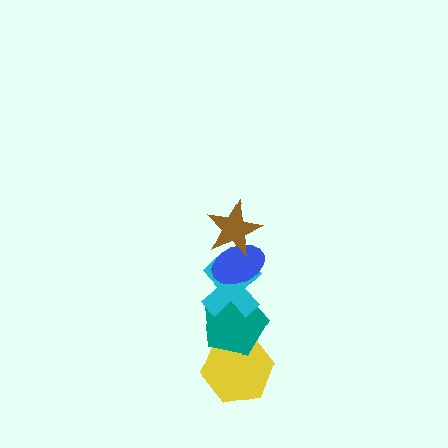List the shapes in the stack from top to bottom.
From top to bottom: the brown star, the blue ellipse, the cyan cross, the teal pentagon, the yellow hexagon.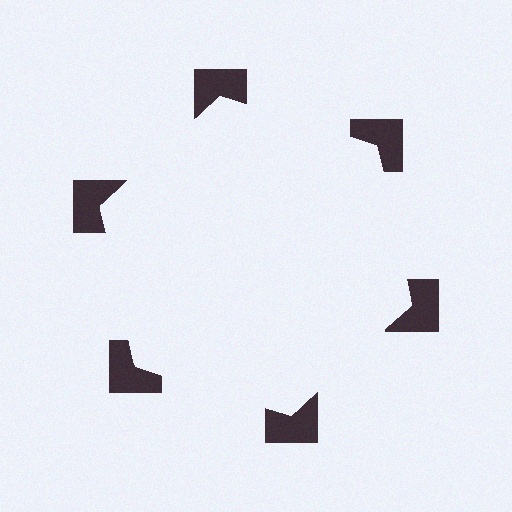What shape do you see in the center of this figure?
An illusory hexagon — its edges are inferred from the aligned wedge cuts in the notched squares, not physically drawn.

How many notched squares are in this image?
There are 6 — one at each vertex of the illusory hexagon.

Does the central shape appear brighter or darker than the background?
It typically appears slightly brighter than the background, even though no actual brightness change is drawn.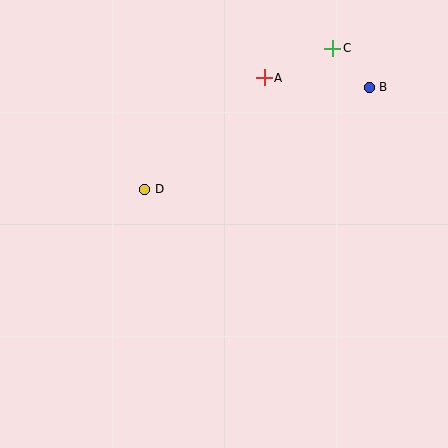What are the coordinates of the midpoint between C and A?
The midpoint between C and A is at (298, 63).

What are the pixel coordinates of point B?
Point B is at (369, 87).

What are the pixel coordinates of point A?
Point A is at (264, 78).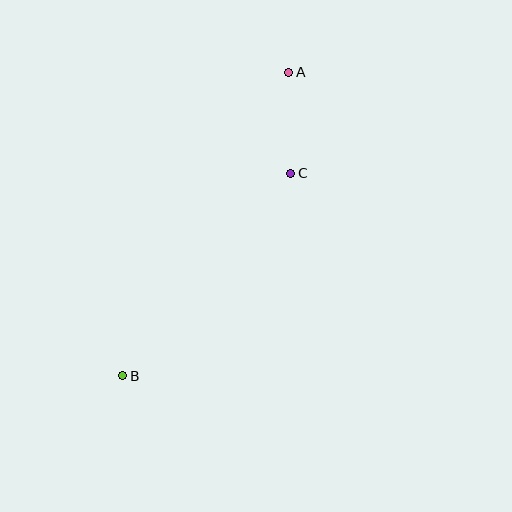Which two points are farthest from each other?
Points A and B are farthest from each other.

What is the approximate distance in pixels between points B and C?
The distance between B and C is approximately 263 pixels.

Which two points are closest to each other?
Points A and C are closest to each other.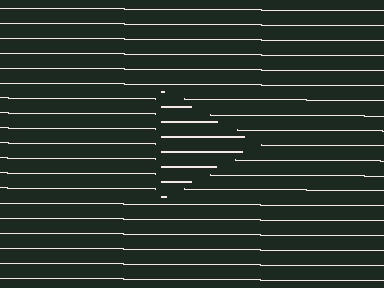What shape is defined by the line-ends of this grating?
An illusory triangle. The interior of the shape contains the same grating, shifted by half a period — the contour is defined by the phase discontinuity where line-ends from the inner and outer gratings abut.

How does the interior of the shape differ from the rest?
The interior of the shape contains the same grating, shifted by half a period — the contour is defined by the phase discontinuity where line-ends from the inner and outer gratings abut.